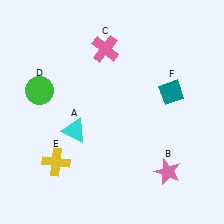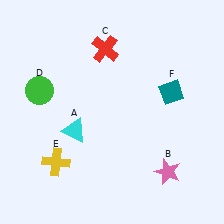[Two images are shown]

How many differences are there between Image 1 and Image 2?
There is 1 difference between the two images.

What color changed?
The cross (C) changed from pink in Image 1 to red in Image 2.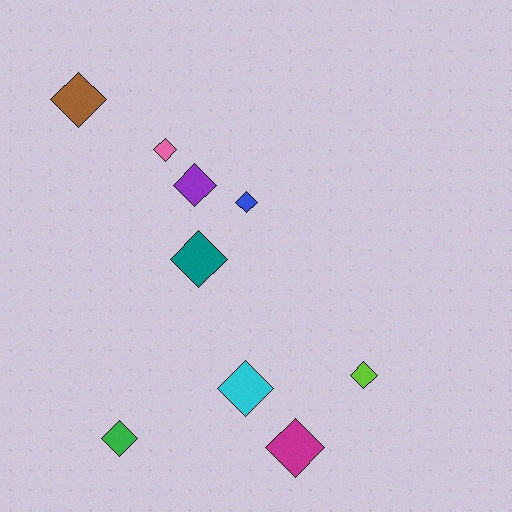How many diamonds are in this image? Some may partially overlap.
There are 9 diamonds.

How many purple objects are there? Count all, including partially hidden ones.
There is 1 purple object.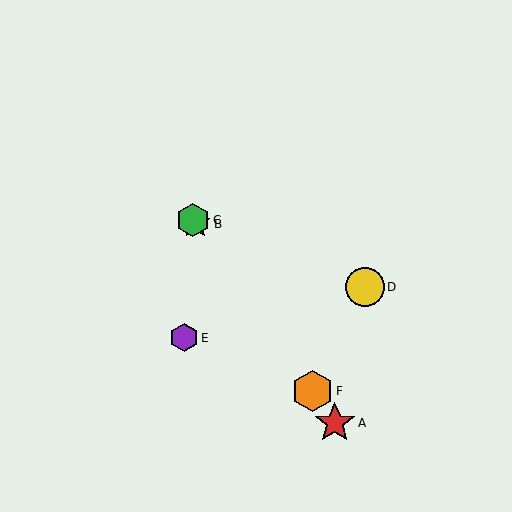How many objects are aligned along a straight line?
4 objects (A, B, C, F) are aligned along a straight line.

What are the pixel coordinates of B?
Object B is at (195, 224).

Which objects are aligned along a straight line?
Objects A, B, C, F are aligned along a straight line.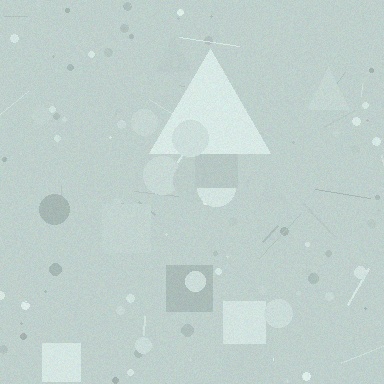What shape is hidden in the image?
A triangle is hidden in the image.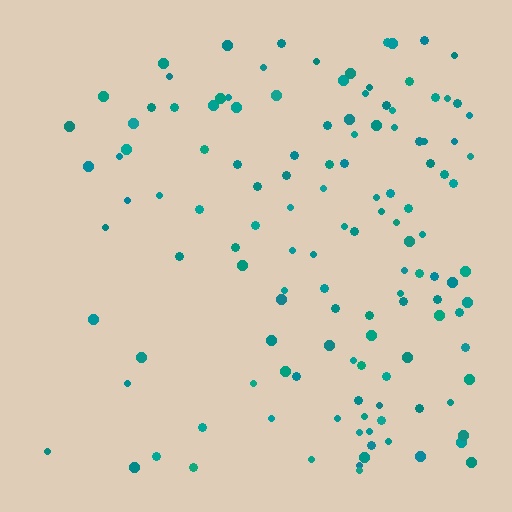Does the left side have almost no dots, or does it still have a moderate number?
Still a moderate number, just noticeably fewer than the right.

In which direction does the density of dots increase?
From left to right, with the right side densest.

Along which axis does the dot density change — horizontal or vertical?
Horizontal.